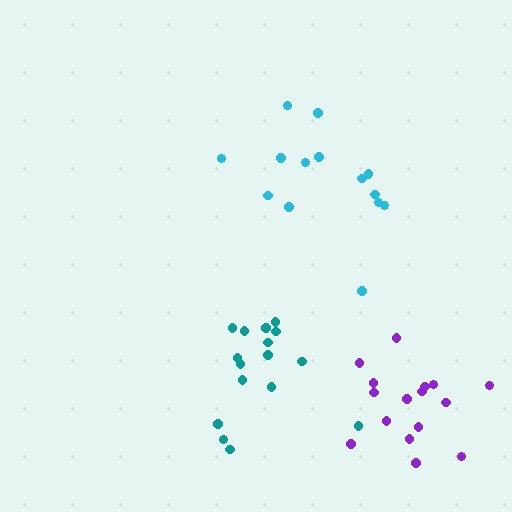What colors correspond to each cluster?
The clusters are colored: cyan, teal, purple.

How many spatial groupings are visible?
There are 3 spatial groupings.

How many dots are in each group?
Group 1: 14 dots, Group 2: 16 dots, Group 3: 16 dots (46 total).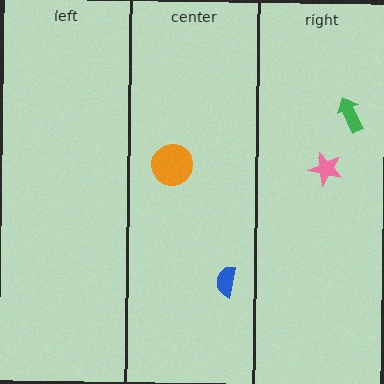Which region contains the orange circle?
The center region.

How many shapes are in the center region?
2.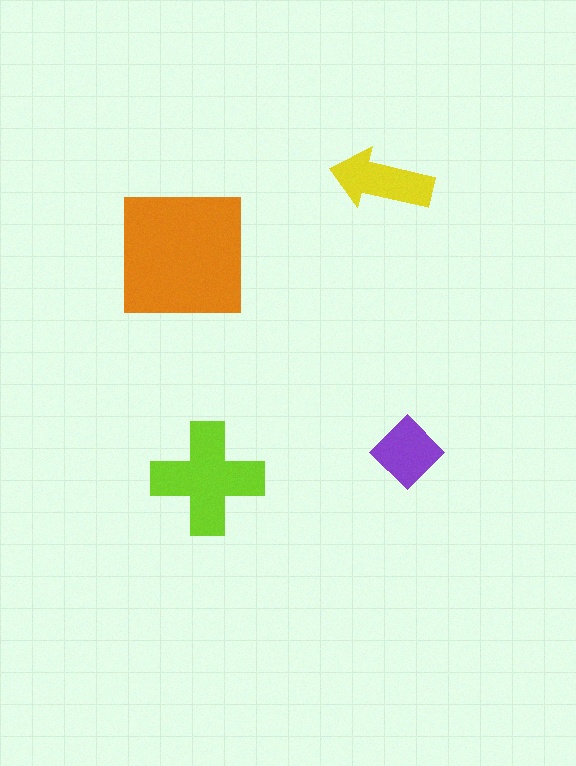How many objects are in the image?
There are 4 objects in the image.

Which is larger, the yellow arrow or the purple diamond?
The yellow arrow.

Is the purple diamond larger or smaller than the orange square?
Smaller.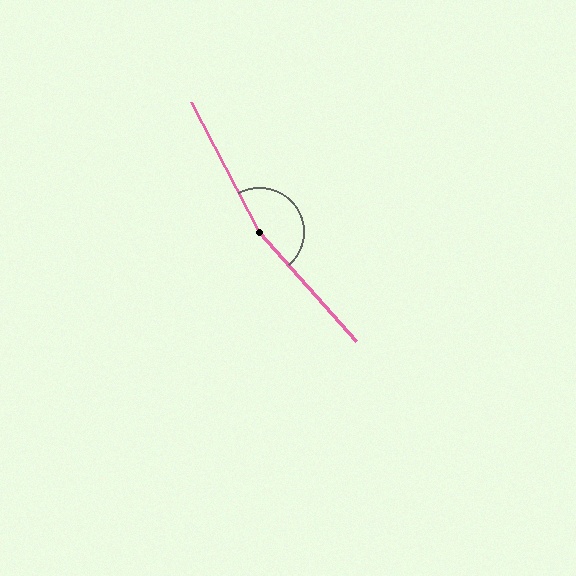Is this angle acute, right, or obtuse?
It is obtuse.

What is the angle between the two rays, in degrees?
Approximately 166 degrees.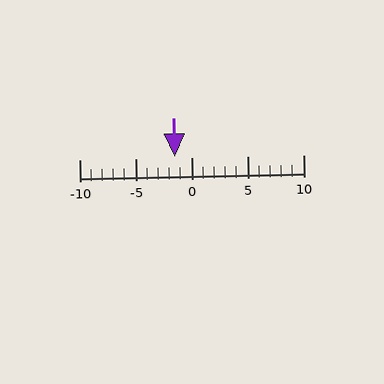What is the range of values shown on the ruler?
The ruler shows values from -10 to 10.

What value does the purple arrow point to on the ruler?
The purple arrow points to approximately -2.